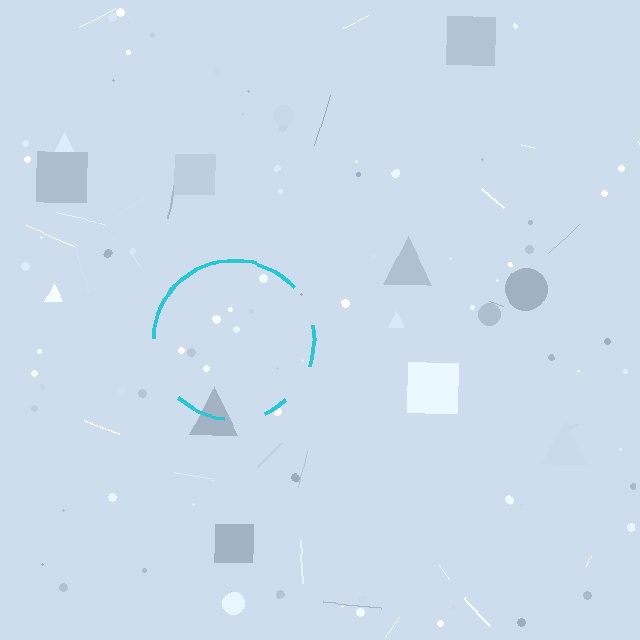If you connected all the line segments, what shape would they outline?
They would outline a circle.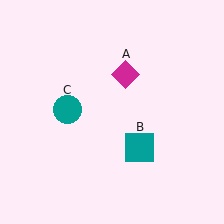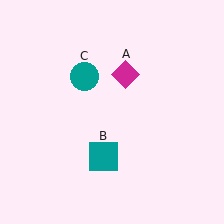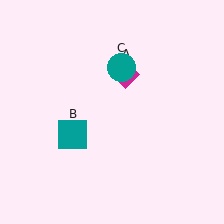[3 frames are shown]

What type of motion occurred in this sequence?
The teal square (object B), teal circle (object C) rotated clockwise around the center of the scene.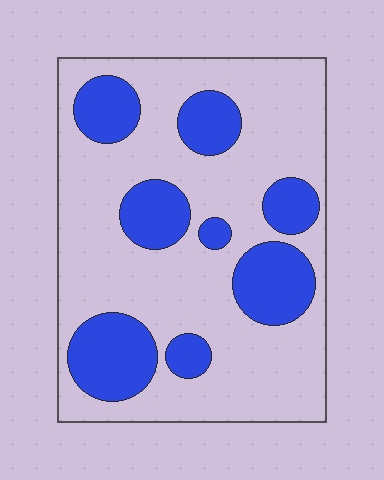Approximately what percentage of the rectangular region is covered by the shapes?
Approximately 30%.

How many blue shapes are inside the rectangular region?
8.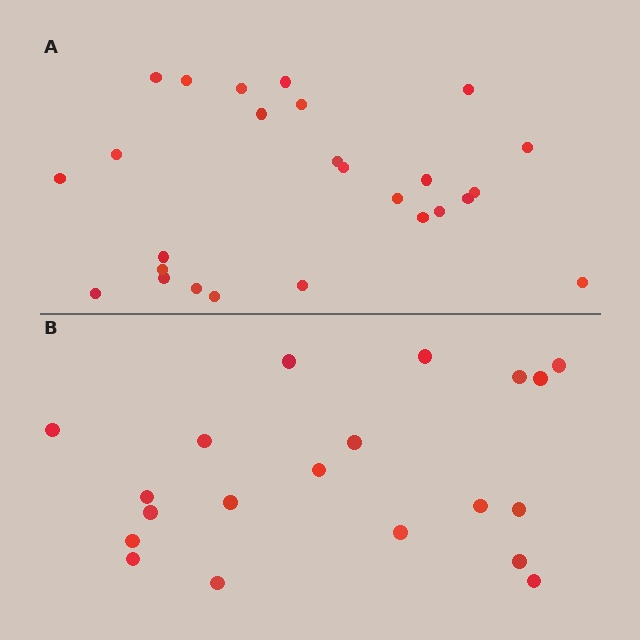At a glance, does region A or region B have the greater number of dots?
Region A (the top region) has more dots.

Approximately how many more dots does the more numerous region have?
Region A has about 6 more dots than region B.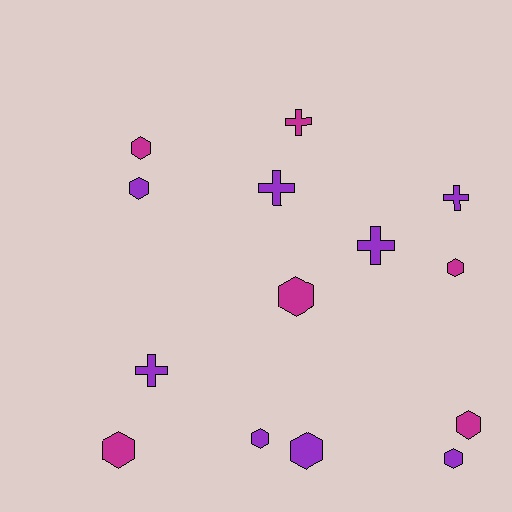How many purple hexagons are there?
There are 4 purple hexagons.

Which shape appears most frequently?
Hexagon, with 9 objects.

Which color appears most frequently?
Purple, with 8 objects.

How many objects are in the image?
There are 14 objects.